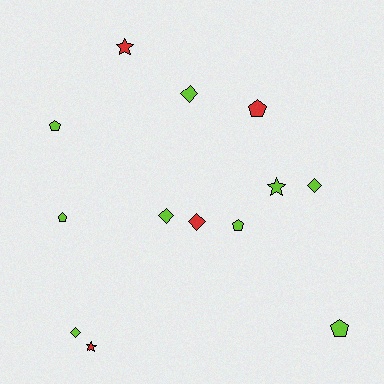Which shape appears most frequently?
Pentagon, with 5 objects.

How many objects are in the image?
There are 13 objects.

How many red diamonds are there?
There is 1 red diamond.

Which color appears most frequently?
Lime, with 9 objects.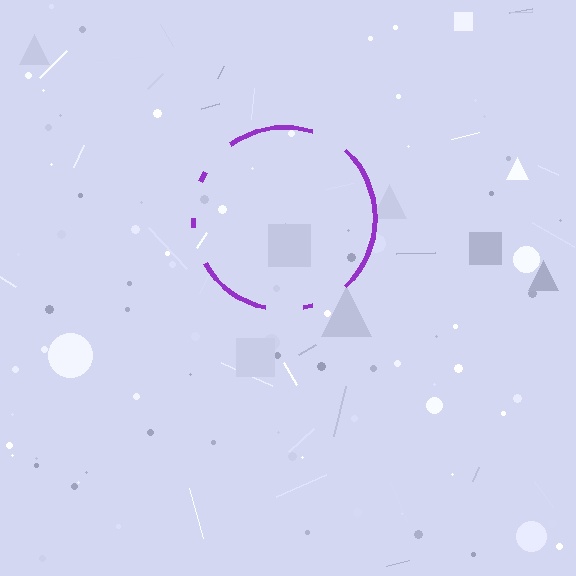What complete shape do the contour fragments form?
The contour fragments form a circle.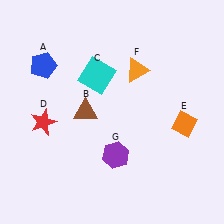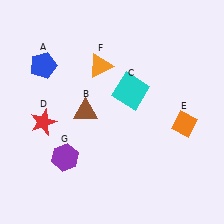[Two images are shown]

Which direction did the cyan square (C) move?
The cyan square (C) moved right.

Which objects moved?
The objects that moved are: the cyan square (C), the orange triangle (F), the purple hexagon (G).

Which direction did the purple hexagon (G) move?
The purple hexagon (G) moved left.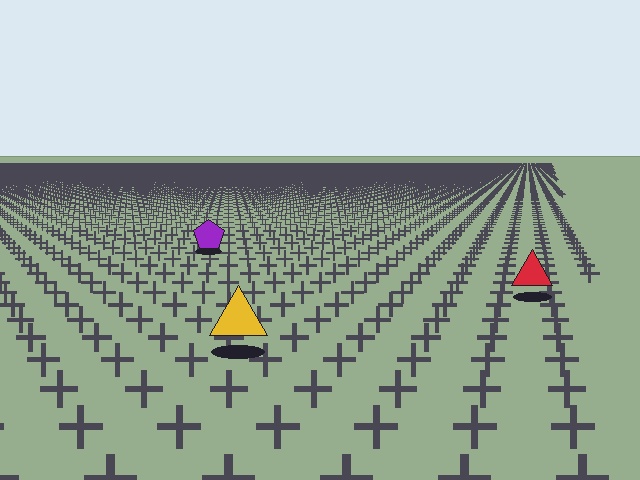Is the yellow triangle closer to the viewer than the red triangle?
Yes. The yellow triangle is closer — you can tell from the texture gradient: the ground texture is coarser near it.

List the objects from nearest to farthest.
From nearest to farthest: the yellow triangle, the red triangle, the purple pentagon.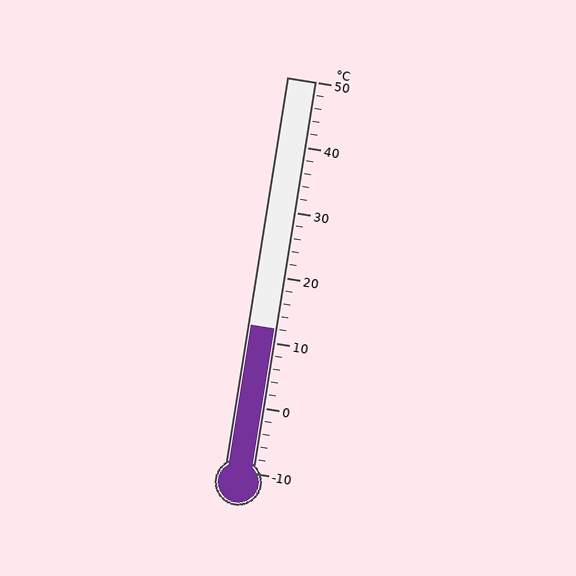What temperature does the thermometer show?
The thermometer shows approximately 12°C.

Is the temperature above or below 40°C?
The temperature is below 40°C.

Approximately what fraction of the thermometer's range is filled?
The thermometer is filled to approximately 35% of its range.